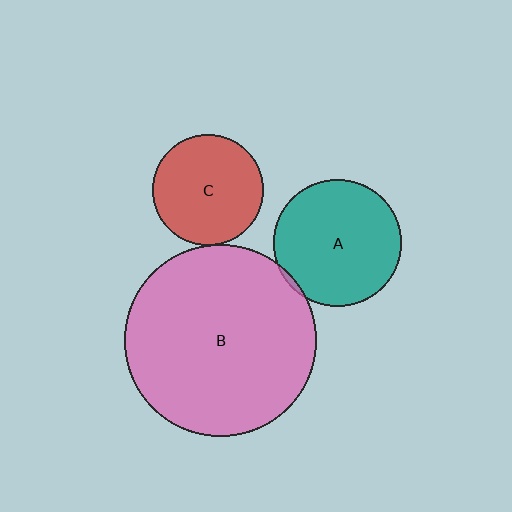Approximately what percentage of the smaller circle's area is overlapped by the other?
Approximately 5%.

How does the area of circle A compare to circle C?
Approximately 1.3 times.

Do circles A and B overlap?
Yes.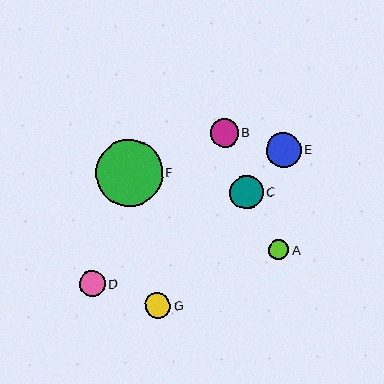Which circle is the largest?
Circle F is the largest with a size of approximately 67 pixels.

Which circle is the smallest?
Circle A is the smallest with a size of approximately 21 pixels.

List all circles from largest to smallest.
From largest to smallest: F, E, C, B, D, G, A.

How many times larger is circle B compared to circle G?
Circle B is approximately 1.1 times the size of circle G.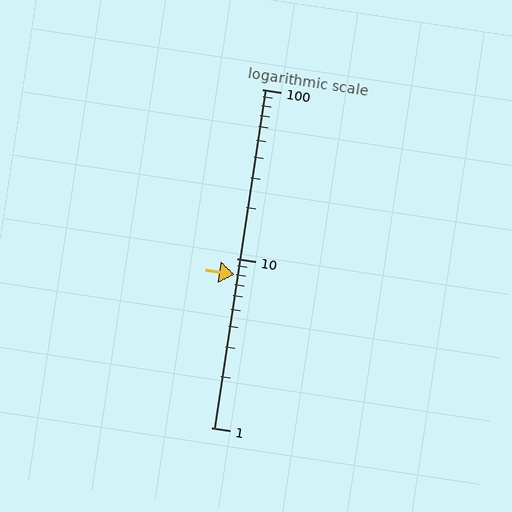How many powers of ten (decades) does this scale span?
The scale spans 2 decades, from 1 to 100.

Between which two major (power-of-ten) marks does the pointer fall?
The pointer is between 1 and 10.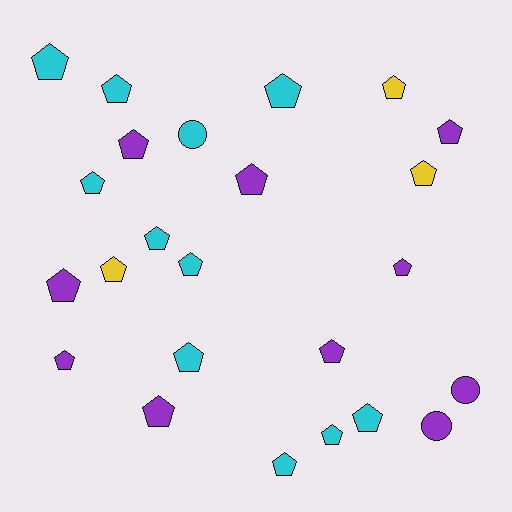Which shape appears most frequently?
Pentagon, with 21 objects.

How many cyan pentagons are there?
There are 10 cyan pentagons.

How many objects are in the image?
There are 24 objects.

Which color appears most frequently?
Cyan, with 11 objects.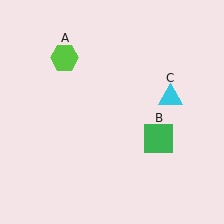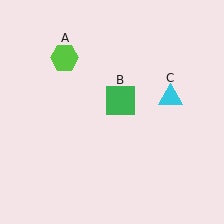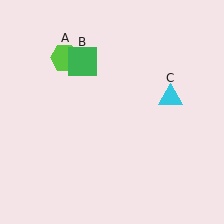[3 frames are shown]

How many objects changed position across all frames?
1 object changed position: green square (object B).